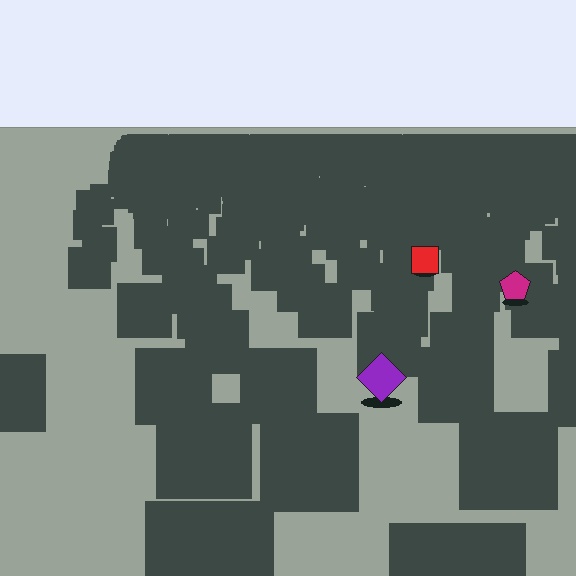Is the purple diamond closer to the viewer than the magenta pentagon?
Yes. The purple diamond is closer — you can tell from the texture gradient: the ground texture is coarser near it.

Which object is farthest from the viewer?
The red square is farthest from the viewer. It appears smaller and the ground texture around it is denser.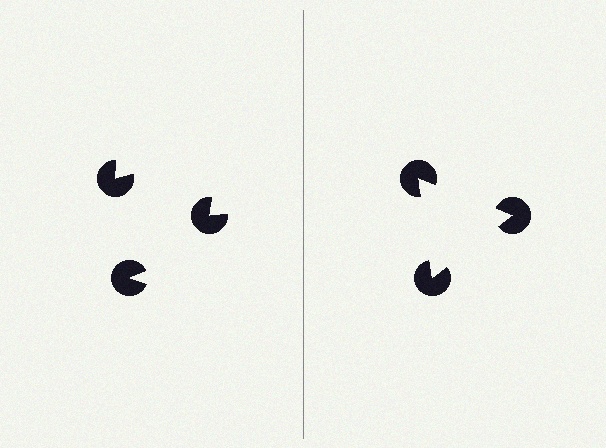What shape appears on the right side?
An illusory triangle.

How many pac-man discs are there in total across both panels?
6 — 3 on each side.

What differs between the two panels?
The pac-man discs are positioned identically on both sides; only the wedge orientations differ. On the right they align to a triangle; on the left they are misaligned.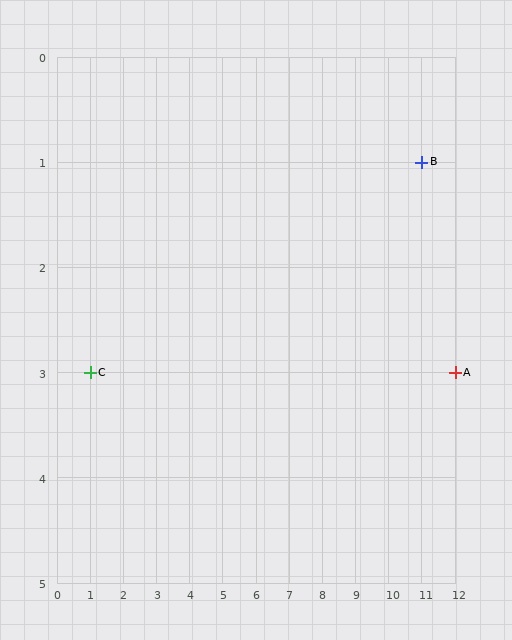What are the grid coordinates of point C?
Point C is at grid coordinates (1, 3).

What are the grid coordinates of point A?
Point A is at grid coordinates (12, 3).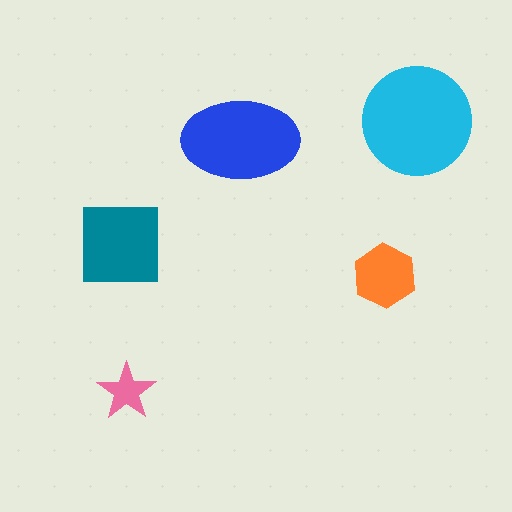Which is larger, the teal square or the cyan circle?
The cyan circle.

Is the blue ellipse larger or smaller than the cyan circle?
Smaller.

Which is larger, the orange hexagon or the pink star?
The orange hexagon.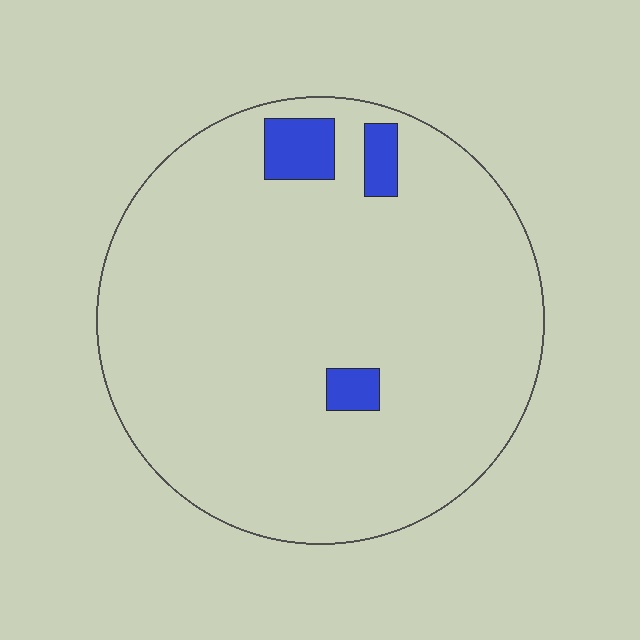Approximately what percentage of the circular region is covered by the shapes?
Approximately 5%.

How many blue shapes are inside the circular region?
3.